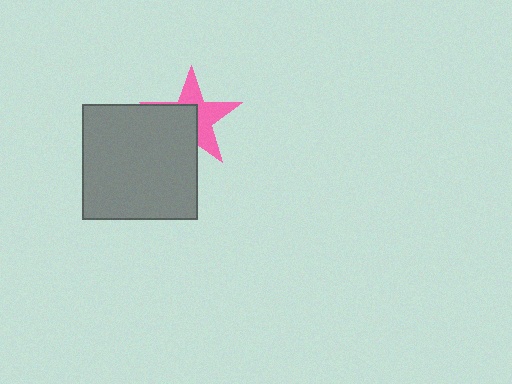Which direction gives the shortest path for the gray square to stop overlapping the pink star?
Moving toward the lower-left gives the shortest separation.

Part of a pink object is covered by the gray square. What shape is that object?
It is a star.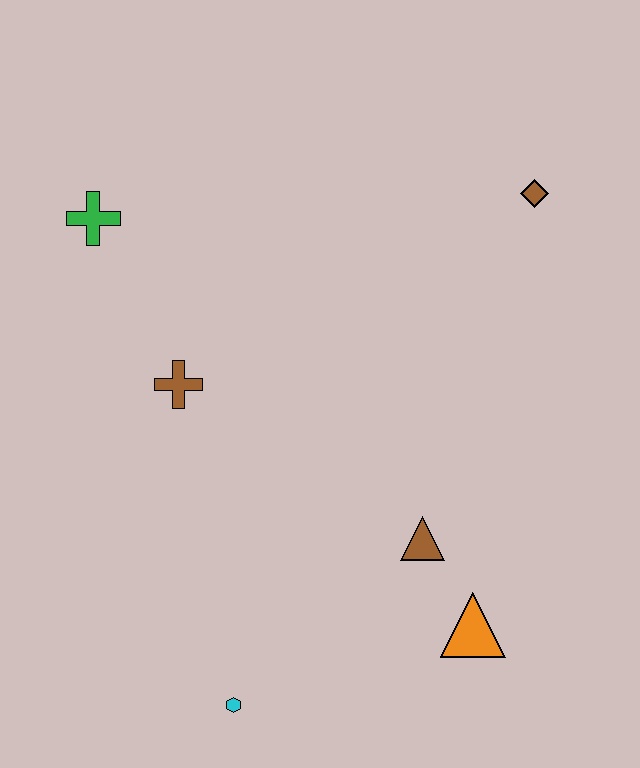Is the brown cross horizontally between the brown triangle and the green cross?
Yes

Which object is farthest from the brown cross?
The brown diamond is farthest from the brown cross.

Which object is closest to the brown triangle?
The orange triangle is closest to the brown triangle.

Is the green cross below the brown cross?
No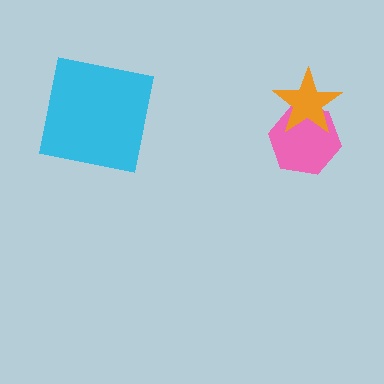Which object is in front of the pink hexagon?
The orange star is in front of the pink hexagon.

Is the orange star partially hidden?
No, no other shape covers it.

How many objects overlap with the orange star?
1 object overlaps with the orange star.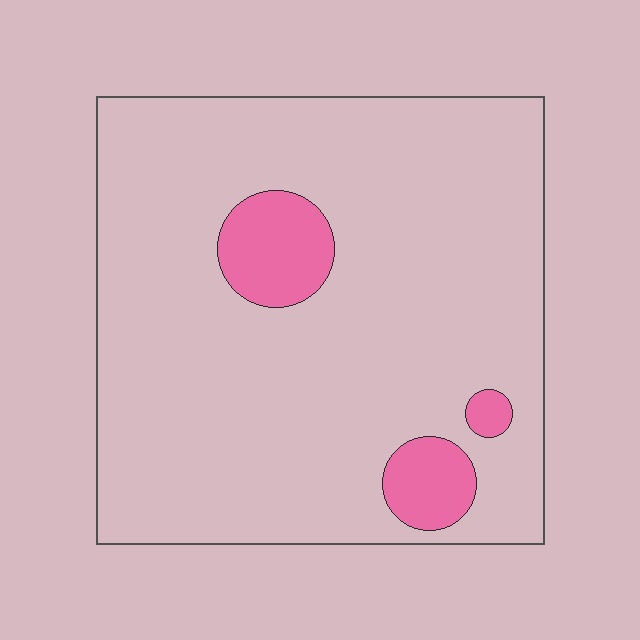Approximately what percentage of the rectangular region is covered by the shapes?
Approximately 10%.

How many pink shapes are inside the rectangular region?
3.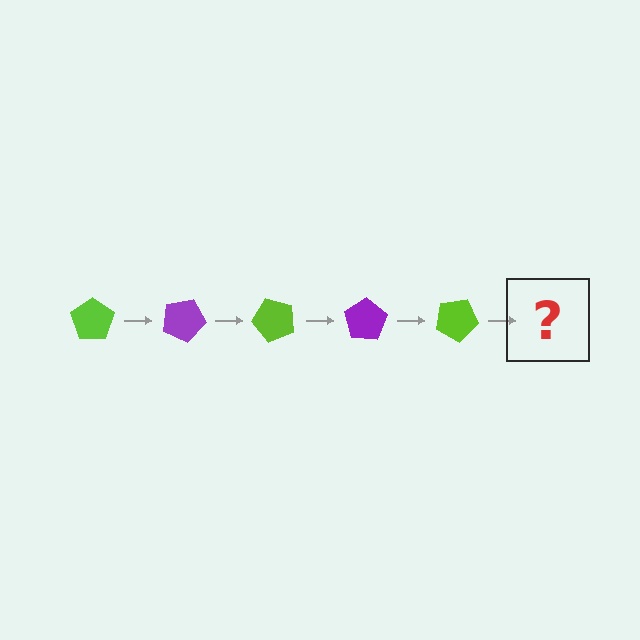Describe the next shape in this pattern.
It should be a purple pentagon, rotated 125 degrees from the start.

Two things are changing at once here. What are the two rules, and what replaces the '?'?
The two rules are that it rotates 25 degrees each step and the color cycles through lime and purple. The '?' should be a purple pentagon, rotated 125 degrees from the start.